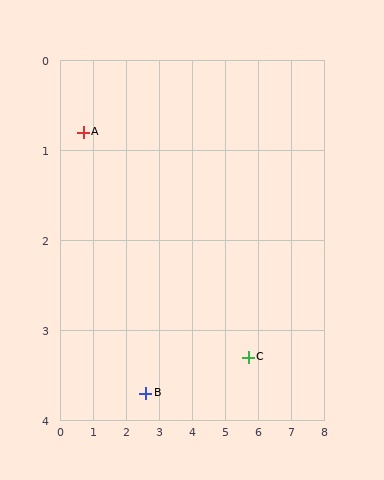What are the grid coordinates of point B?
Point B is at approximately (2.6, 3.7).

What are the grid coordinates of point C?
Point C is at approximately (5.7, 3.3).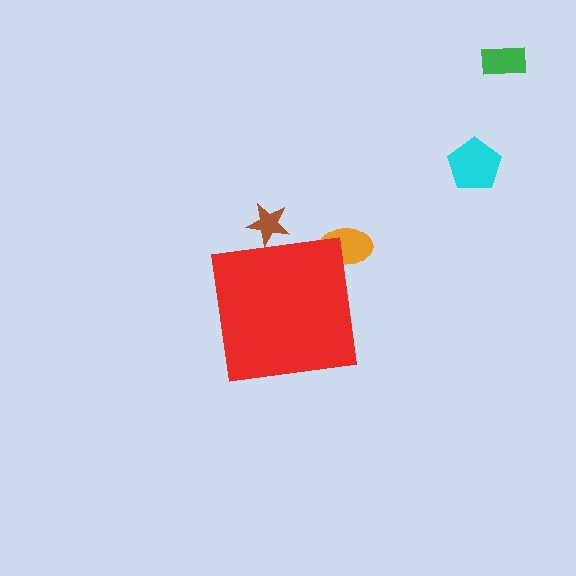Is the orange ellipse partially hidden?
Yes, the orange ellipse is partially hidden behind the red square.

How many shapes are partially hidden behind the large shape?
2 shapes are partially hidden.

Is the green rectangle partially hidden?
No, the green rectangle is fully visible.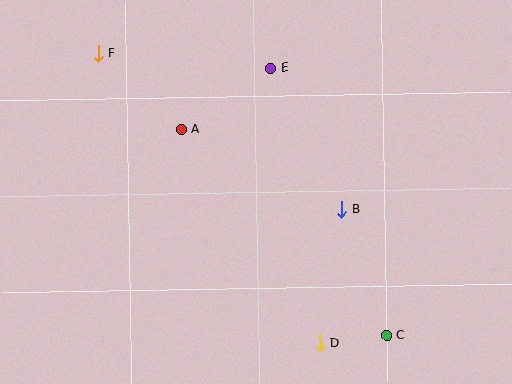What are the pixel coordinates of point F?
Point F is at (98, 54).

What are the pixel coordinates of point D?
Point D is at (320, 343).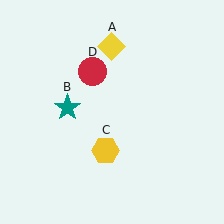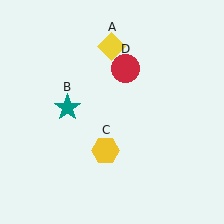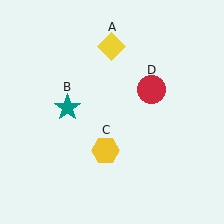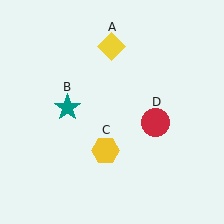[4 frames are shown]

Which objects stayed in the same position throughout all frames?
Yellow diamond (object A) and teal star (object B) and yellow hexagon (object C) remained stationary.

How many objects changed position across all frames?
1 object changed position: red circle (object D).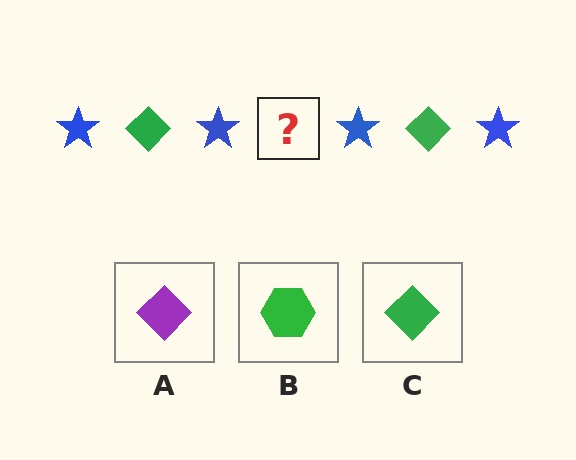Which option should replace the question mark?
Option C.